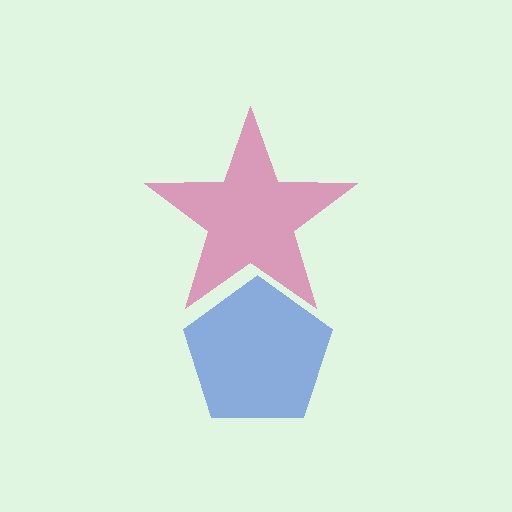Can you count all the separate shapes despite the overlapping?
Yes, there are 2 separate shapes.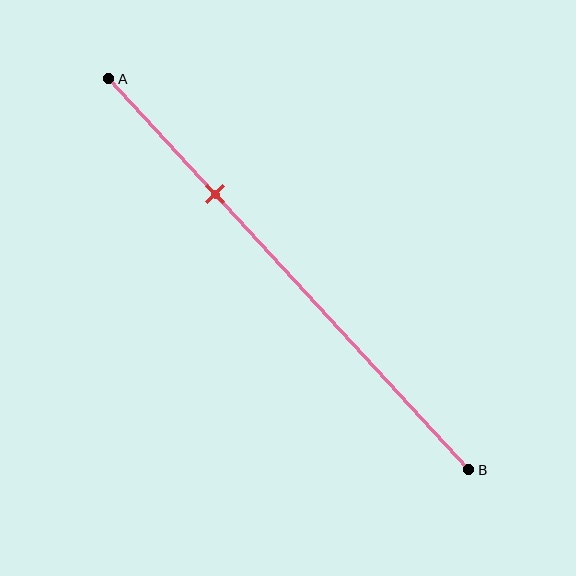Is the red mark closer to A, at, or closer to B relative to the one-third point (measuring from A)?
The red mark is closer to point A than the one-third point of segment AB.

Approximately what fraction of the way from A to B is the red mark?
The red mark is approximately 30% of the way from A to B.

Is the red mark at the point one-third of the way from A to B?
No, the mark is at about 30% from A, not at the 33% one-third point.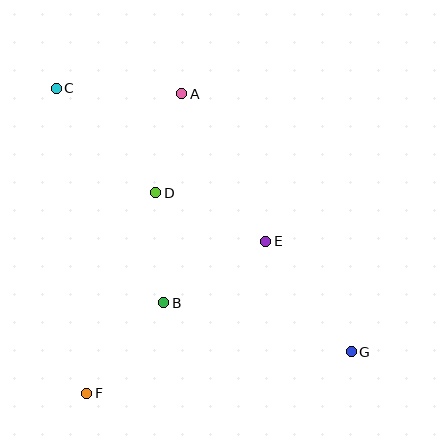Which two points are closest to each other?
Points A and D are closest to each other.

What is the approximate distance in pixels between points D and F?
The distance between D and F is approximately 212 pixels.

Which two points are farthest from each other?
Points C and G are farthest from each other.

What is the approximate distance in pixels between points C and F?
The distance between C and F is approximately 307 pixels.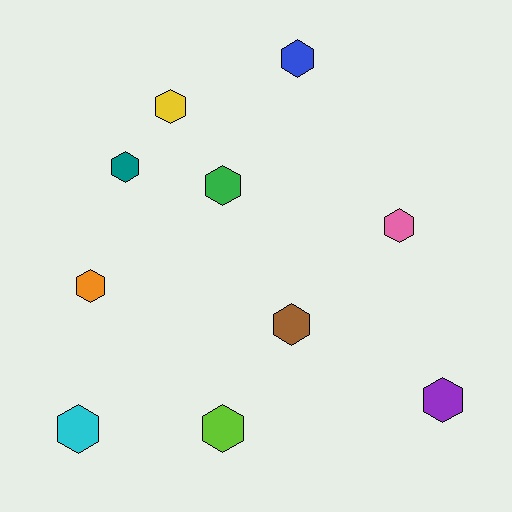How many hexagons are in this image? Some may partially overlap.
There are 10 hexagons.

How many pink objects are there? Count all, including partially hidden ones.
There is 1 pink object.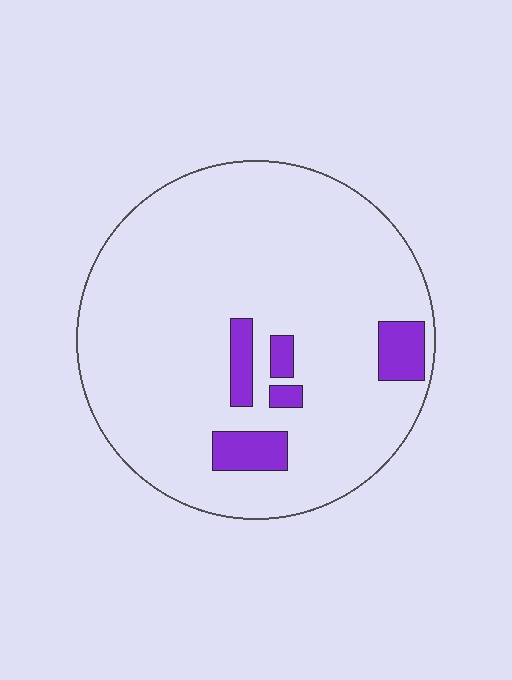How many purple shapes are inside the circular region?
5.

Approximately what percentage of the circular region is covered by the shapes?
Approximately 10%.